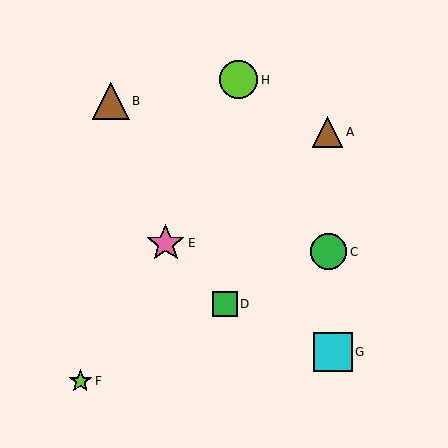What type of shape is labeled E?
Shape E is a pink star.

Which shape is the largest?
The cyan square (labeled G) is the largest.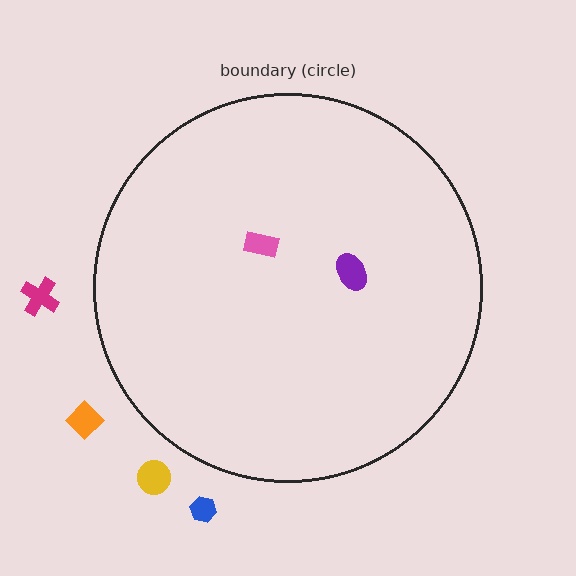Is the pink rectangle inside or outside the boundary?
Inside.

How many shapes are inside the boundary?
2 inside, 4 outside.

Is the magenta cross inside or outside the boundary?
Outside.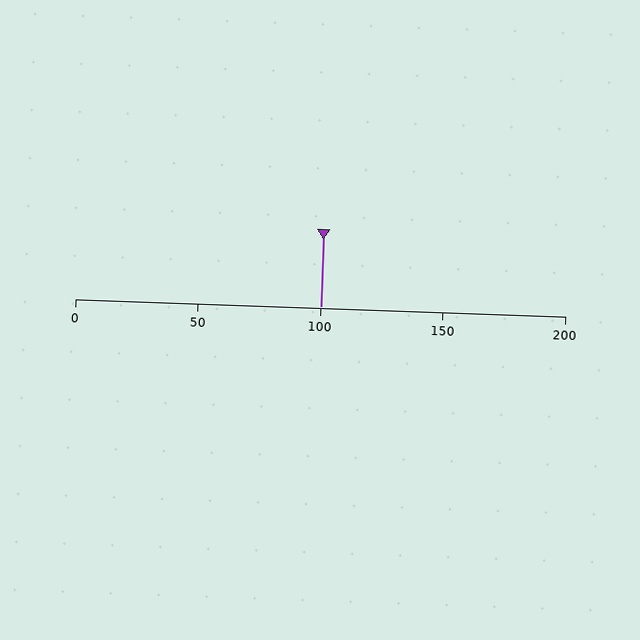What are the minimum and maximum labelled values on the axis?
The axis runs from 0 to 200.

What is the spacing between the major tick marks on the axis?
The major ticks are spaced 50 apart.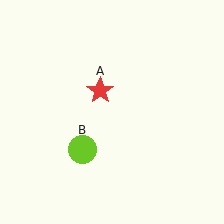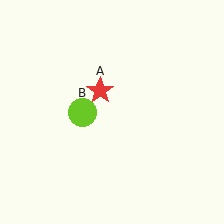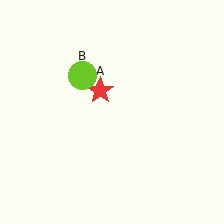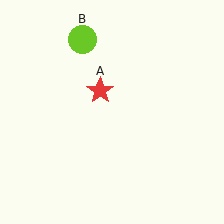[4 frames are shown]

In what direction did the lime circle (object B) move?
The lime circle (object B) moved up.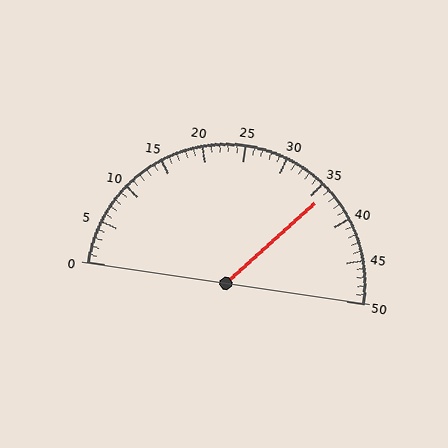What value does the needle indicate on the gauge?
The needle indicates approximately 36.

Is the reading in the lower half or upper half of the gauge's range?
The reading is in the upper half of the range (0 to 50).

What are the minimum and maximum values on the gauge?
The gauge ranges from 0 to 50.